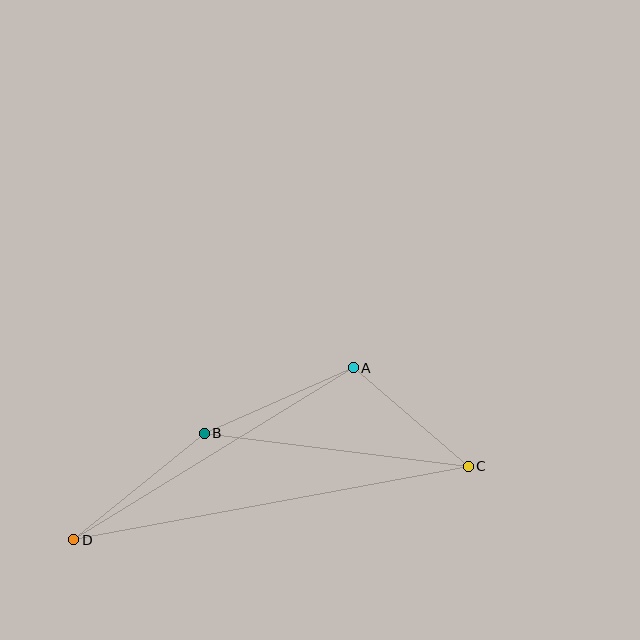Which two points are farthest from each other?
Points C and D are farthest from each other.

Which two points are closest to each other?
Points A and C are closest to each other.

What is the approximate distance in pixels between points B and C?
The distance between B and C is approximately 266 pixels.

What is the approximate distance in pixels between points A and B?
The distance between A and B is approximately 163 pixels.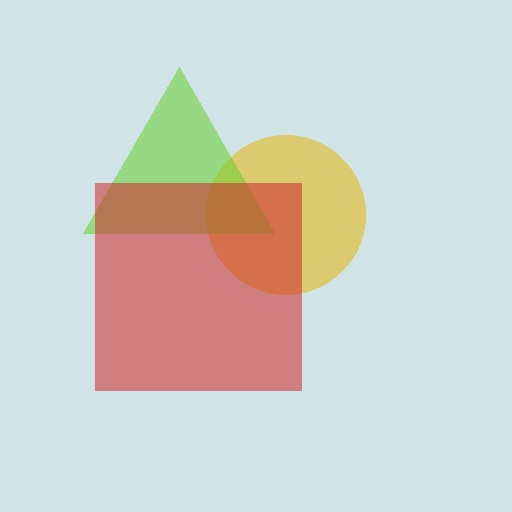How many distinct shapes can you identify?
There are 3 distinct shapes: a yellow circle, a lime triangle, a red square.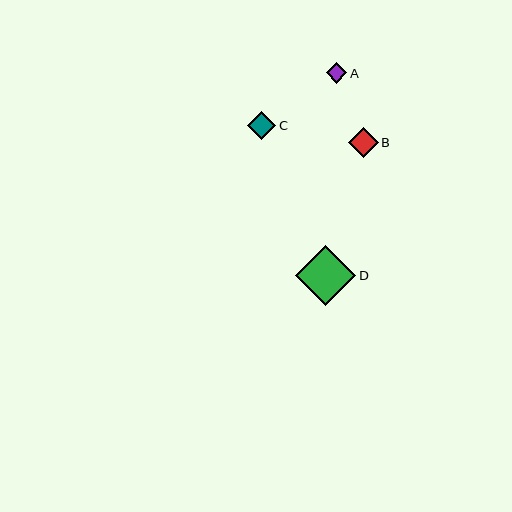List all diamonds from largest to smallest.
From largest to smallest: D, B, C, A.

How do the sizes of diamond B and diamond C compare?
Diamond B and diamond C are approximately the same size.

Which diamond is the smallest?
Diamond A is the smallest with a size of approximately 21 pixels.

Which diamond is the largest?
Diamond D is the largest with a size of approximately 60 pixels.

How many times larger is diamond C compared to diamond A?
Diamond C is approximately 1.4 times the size of diamond A.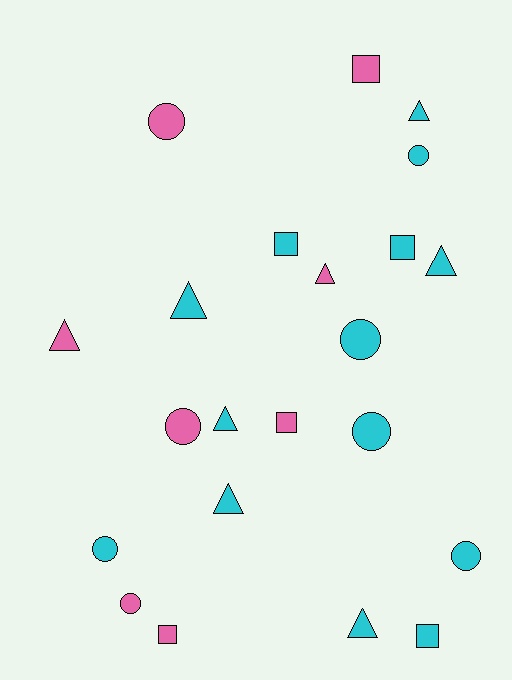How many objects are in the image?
There are 22 objects.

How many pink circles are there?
There are 3 pink circles.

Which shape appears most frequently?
Circle, with 8 objects.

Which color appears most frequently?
Cyan, with 14 objects.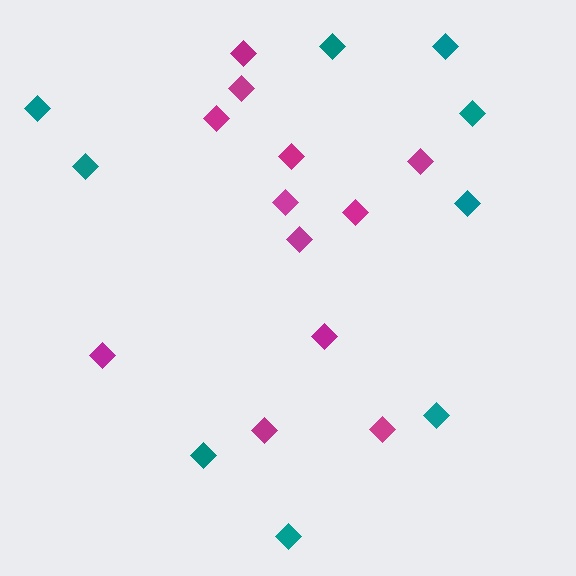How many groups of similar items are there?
There are 2 groups: one group of teal diamonds (9) and one group of magenta diamonds (12).